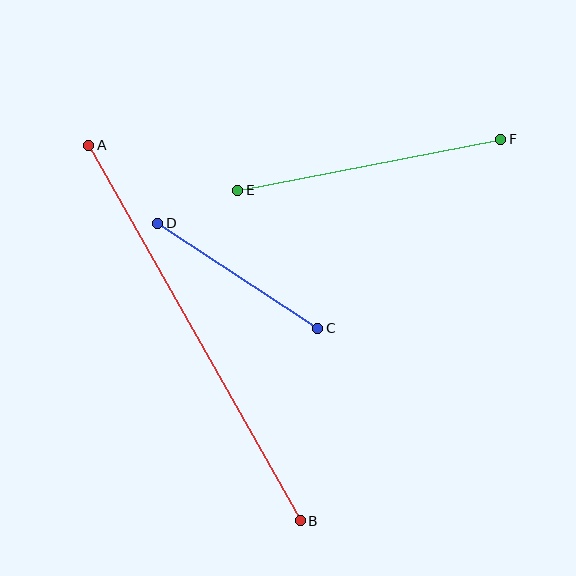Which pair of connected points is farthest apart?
Points A and B are farthest apart.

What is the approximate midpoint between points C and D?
The midpoint is at approximately (238, 276) pixels.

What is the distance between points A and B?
The distance is approximately 431 pixels.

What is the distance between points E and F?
The distance is approximately 268 pixels.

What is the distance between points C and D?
The distance is approximately 191 pixels.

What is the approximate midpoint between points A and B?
The midpoint is at approximately (195, 333) pixels.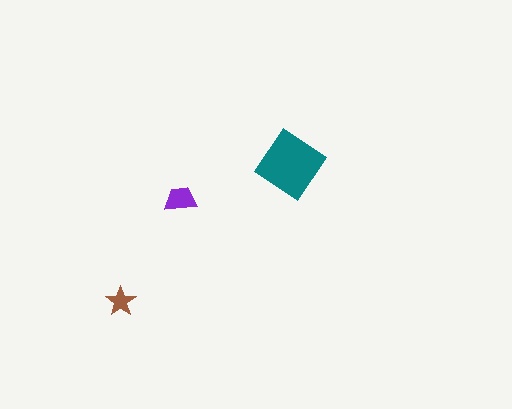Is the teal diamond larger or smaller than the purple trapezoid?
Larger.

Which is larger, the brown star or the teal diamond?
The teal diamond.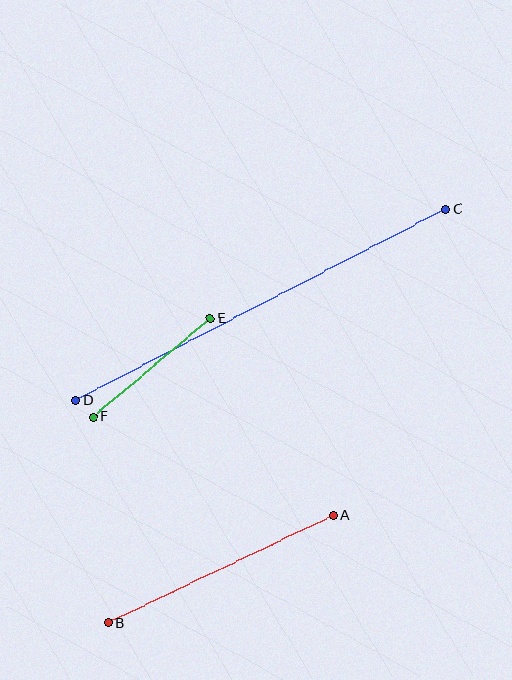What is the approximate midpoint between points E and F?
The midpoint is at approximately (152, 367) pixels.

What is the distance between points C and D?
The distance is approximately 417 pixels.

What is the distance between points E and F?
The distance is approximately 153 pixels.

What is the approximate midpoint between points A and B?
The midpoint is at approximately (221, 569) pixels.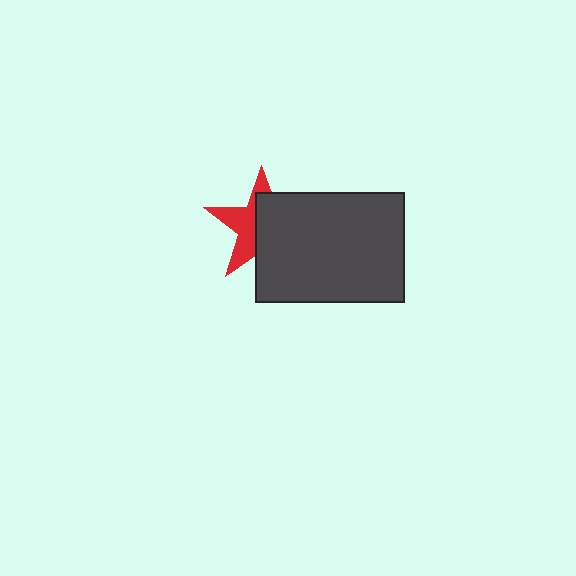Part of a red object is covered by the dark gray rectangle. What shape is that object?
It is a star.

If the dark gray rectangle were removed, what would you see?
You would see the complete red star.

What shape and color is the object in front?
The object in front is a dark gray rectangle.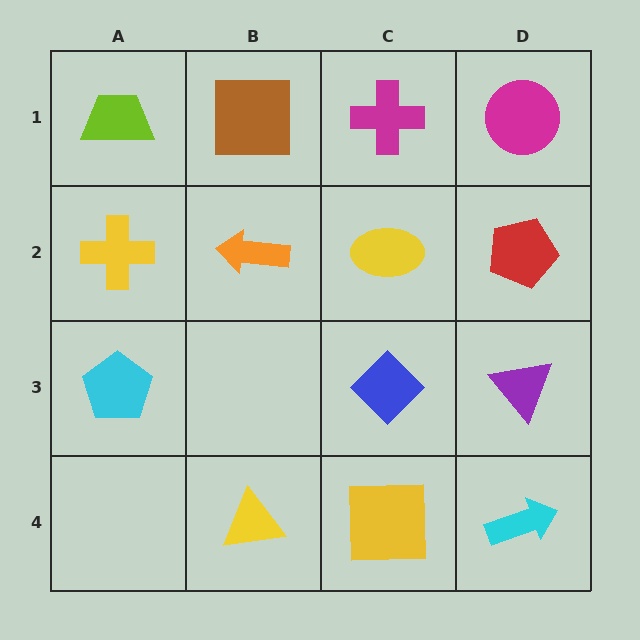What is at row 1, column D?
A magenta circle.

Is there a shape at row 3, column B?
No, that cell is empty.